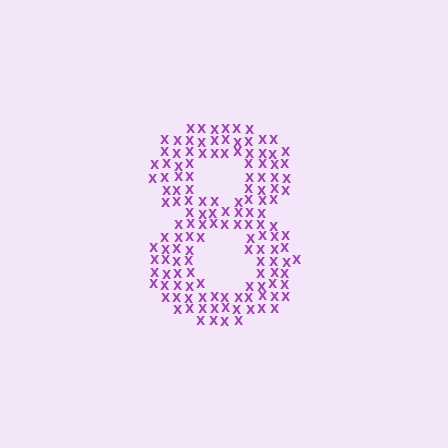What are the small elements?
The small elements are letter X's.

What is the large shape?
The large shape is the digit 8.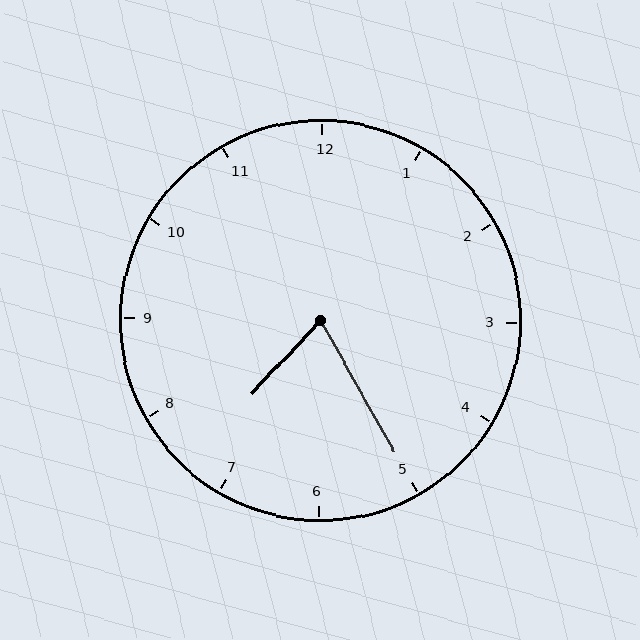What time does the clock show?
7:25.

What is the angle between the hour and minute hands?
Approximately 72 degrees.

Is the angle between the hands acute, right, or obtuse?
It is acute.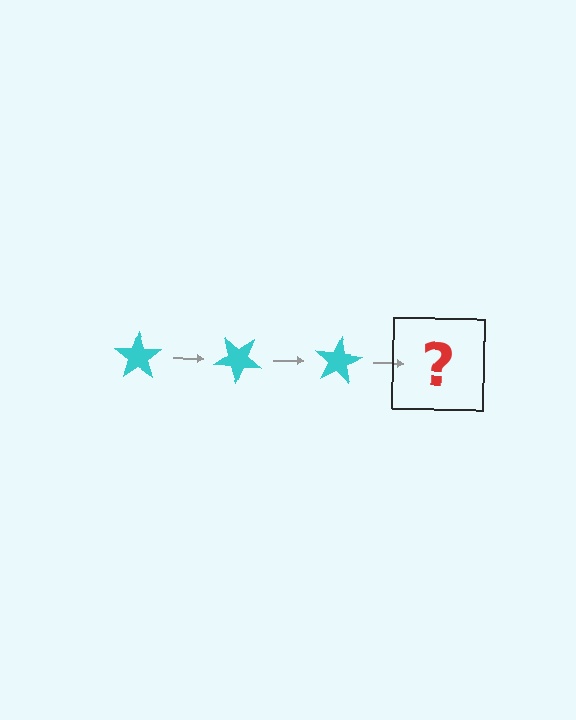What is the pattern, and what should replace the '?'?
The pattern is that the star rotates 40 degrees each step. The '?' should be a cyan star rotated 120 degrees.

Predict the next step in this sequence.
The next step is a cyan star rotated 120 degrees.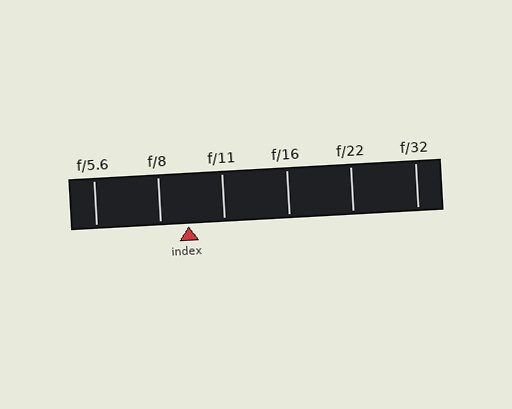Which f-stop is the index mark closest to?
The index mark is closest to f/8.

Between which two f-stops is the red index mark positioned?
The index mark is between f/8 and f/11.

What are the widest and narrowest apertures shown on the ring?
The widest aperture shown is f/5.6 and the narrowest is f/32.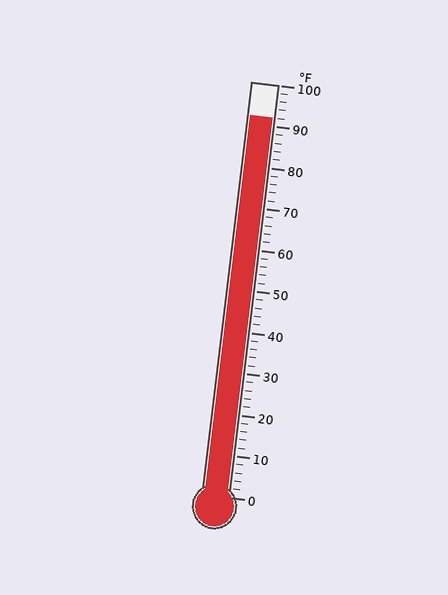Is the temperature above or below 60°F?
The temperature is above 60°F.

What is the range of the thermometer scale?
The thermometer scale ranges from 0°F to 100°F.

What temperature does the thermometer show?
The thermometer shows approximately 92°F.